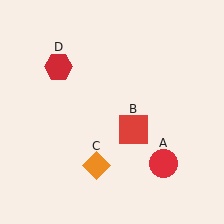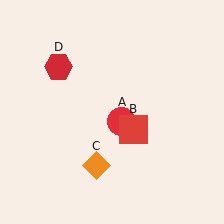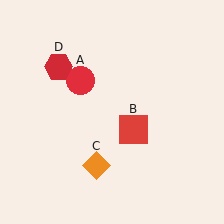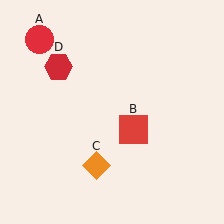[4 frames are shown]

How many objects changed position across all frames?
1 object changed position: red circle (object A).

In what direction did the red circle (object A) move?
The red circle (object A) moved up and to the left.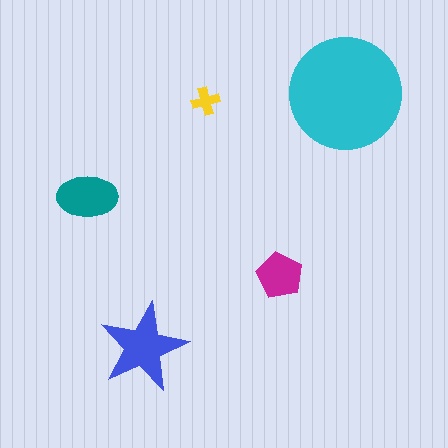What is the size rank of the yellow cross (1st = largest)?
5th.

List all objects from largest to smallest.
The cyan circle, the blue star, the teal ellipse, the magenta pentagon, the yellow cross.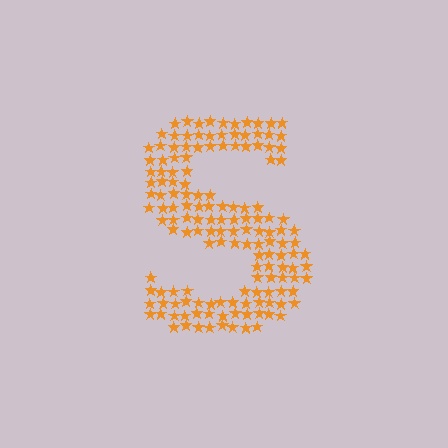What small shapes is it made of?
It is made of small stars.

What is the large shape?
The large shape is the letter S.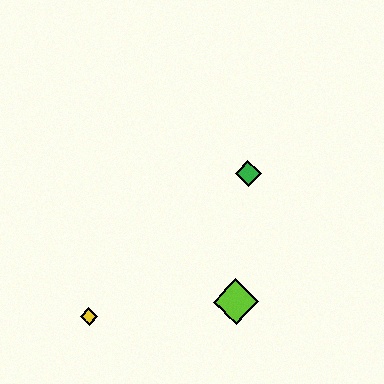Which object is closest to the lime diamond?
The green diamond is closest to the lime diamond.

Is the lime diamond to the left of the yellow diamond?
No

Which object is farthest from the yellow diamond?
The green diamond is farthest from the yellow diamond.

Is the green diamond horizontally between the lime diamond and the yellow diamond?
No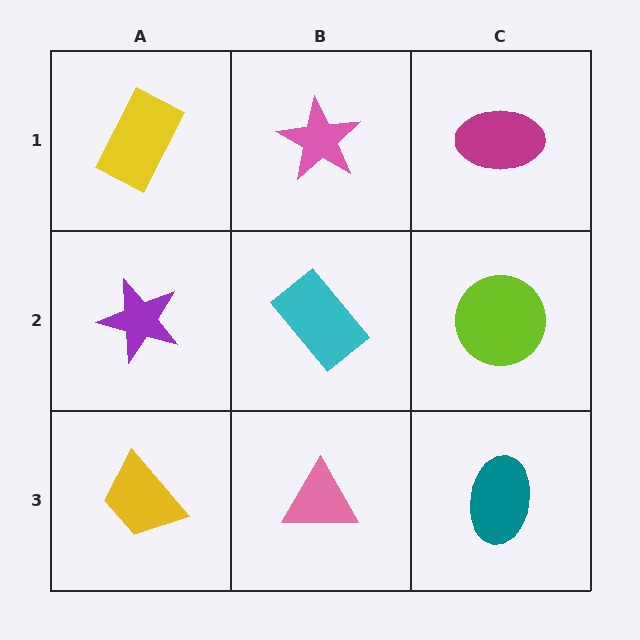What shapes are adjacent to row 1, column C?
A lime circle (row 2, column C), a pink star (row 1, column B).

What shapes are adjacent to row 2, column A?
A yellow rectangle (row 1, column A), a yellow trapezoid (row 3, column A), a cyan rectangle (row 2, column B).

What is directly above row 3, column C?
A lime circle.